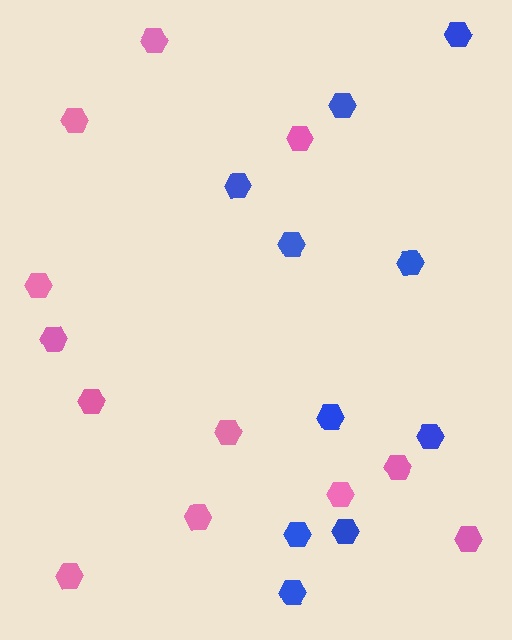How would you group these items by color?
There are 2 groups: one group of pink hexagons (12) and one group of blue hexagons (10).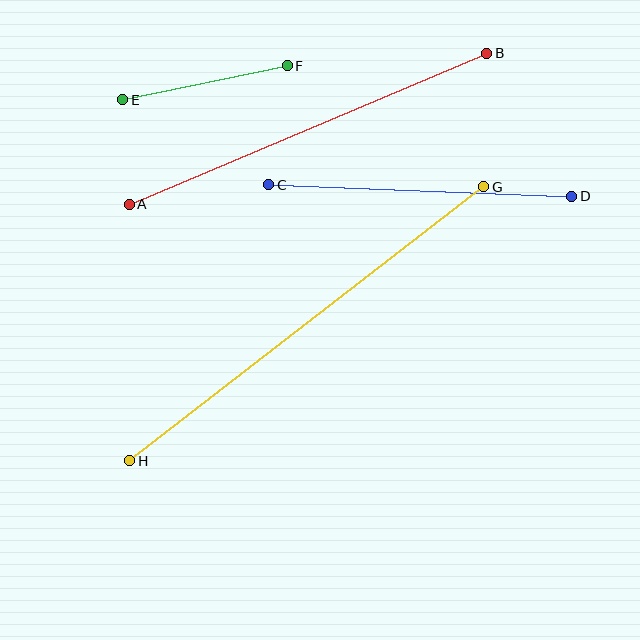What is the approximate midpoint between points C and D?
The midpoint is at approximately (420, 190) pixels.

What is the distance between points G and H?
The distance is approximately 448 pixels.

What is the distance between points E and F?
The distance is approximately 168 pixels.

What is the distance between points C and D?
The distance is approximately 303 pixels.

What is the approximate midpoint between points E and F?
The midpoint is at approximately (205, 83) pixels.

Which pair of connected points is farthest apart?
Points G and H are farthest apart.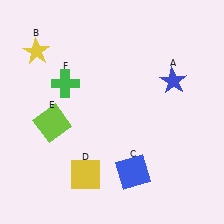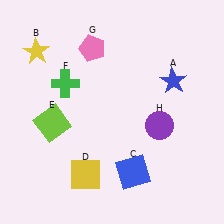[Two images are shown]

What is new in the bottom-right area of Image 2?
A purple circle (H) was added in the bottom-right area of Image 2.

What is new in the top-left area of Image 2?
A pink pentagon (G) was added in the top-left area of Image 2.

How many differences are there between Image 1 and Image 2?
There are 2 differences between the two images.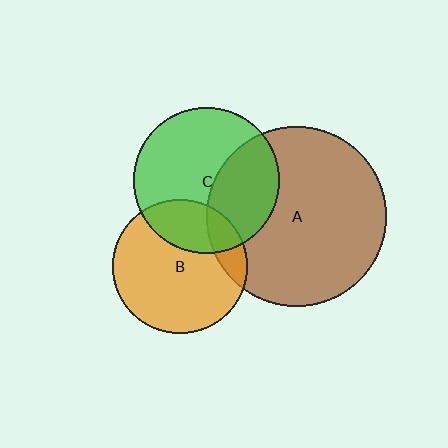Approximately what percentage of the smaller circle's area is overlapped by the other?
Approximately 25%.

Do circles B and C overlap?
Yes.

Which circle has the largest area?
Circle A (brown).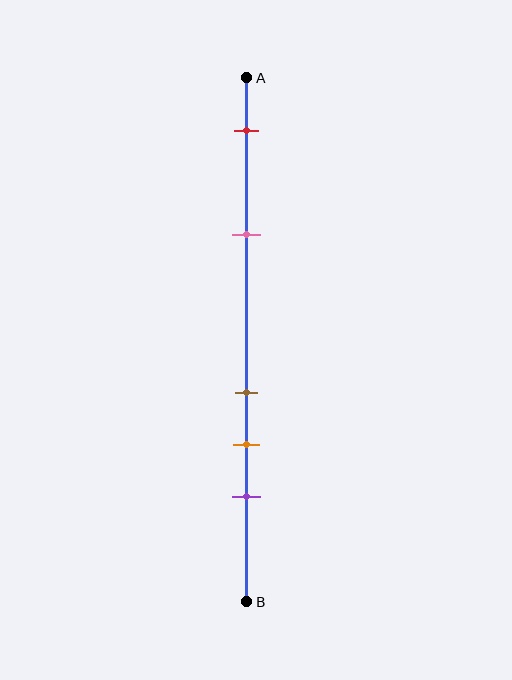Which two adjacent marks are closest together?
The brown and orange marks are the closest adjacent pair.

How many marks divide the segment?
There are 5 marks dividing the segment.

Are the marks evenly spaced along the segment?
No, the marks are not evenly spaced.